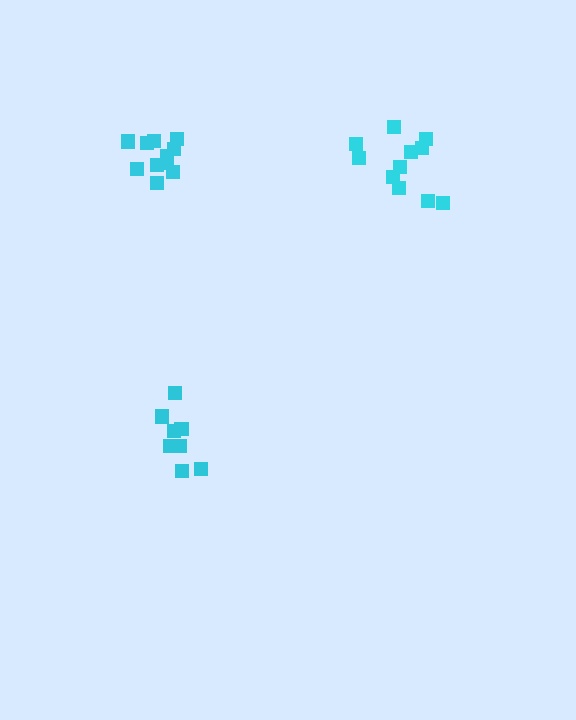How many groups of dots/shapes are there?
There are 3 groups.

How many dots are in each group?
Group 1: 8 dots, Group 2: 11 dots, Group 3: 11 dots (30 total).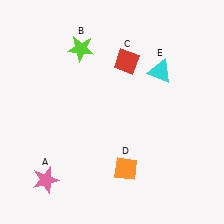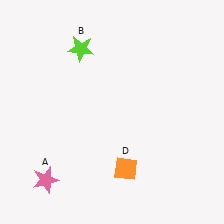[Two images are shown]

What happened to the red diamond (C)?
The red diamond (C) was removed in Image 2. It was in the top-right area of Image 1.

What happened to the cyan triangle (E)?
The cyan triangle (E) was removed in Image 2. It was in the top-right area of Image 1.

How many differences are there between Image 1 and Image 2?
There are 2 differences between the two images.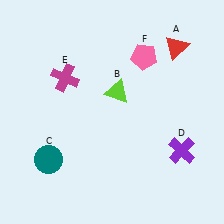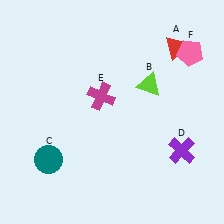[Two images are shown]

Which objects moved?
The objects that moved are: the lime triangle (B), the magenta cross (E), the pink pentagon (F).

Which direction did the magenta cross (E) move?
The magenta cross (E) moved right.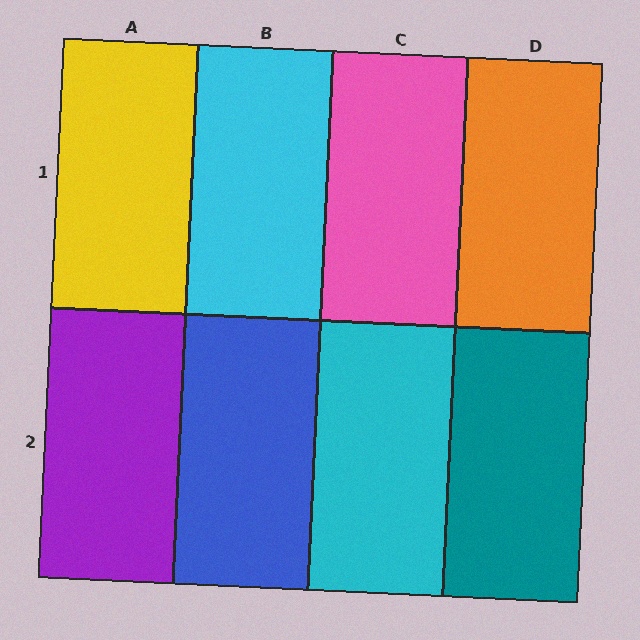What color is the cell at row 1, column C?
Pink.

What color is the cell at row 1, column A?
Yellow.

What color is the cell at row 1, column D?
Orange.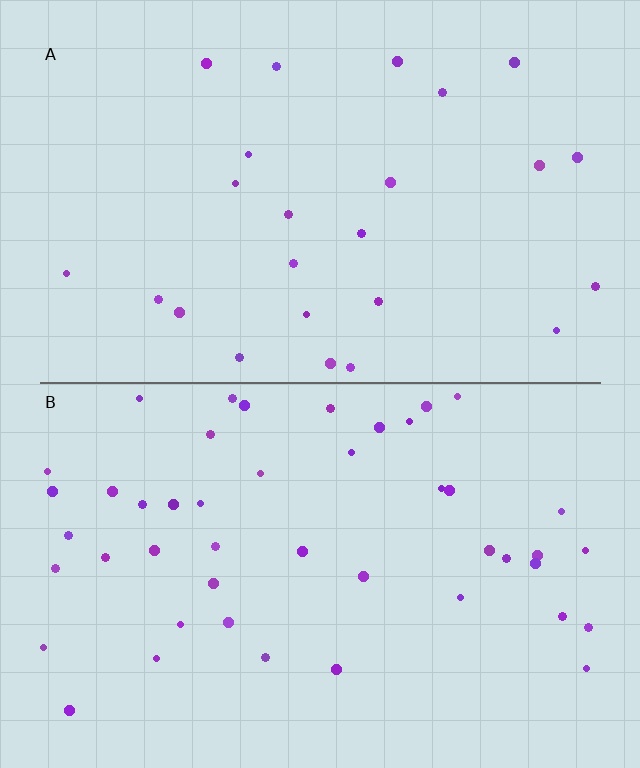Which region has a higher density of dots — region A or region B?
B (the bottom).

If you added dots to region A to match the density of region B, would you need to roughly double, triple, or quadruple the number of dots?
Approximately double.